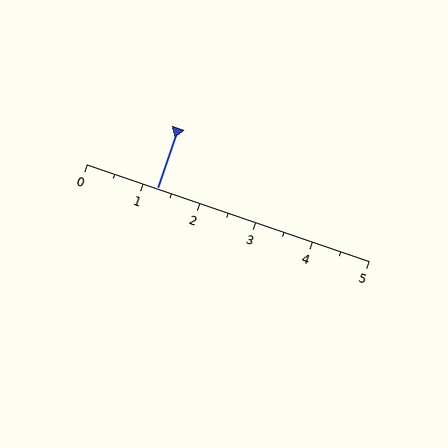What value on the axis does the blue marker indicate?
The marker indicates approximately 1.2.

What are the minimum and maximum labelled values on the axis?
The axis runs from 0 to 5.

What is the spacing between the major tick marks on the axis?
The major ticks are spaced 1 apart.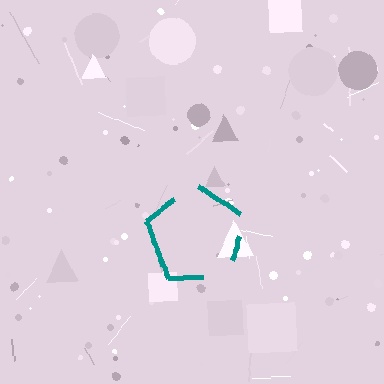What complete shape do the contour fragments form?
The contour fragments form a pentagon.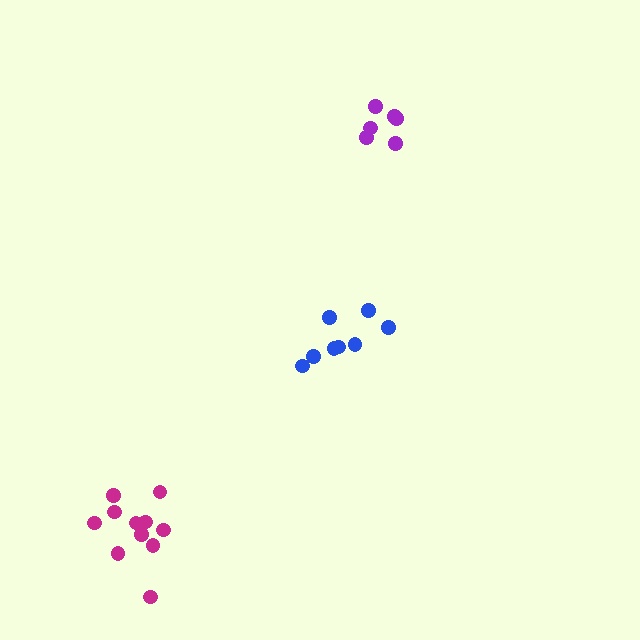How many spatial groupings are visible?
There are 3 spatial groupings.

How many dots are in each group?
Group 1: 8 dots, Group 2: 11 dots, Group 3: 6 dots (25 total).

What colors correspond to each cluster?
The clusters are colored: blue, magenta, purple.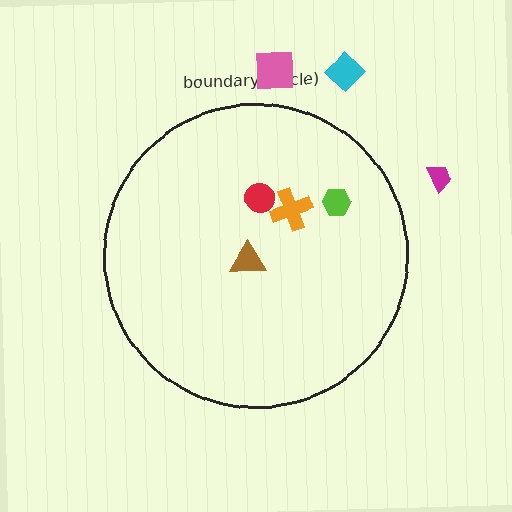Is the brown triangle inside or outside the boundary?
Inside.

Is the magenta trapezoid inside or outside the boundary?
Outside.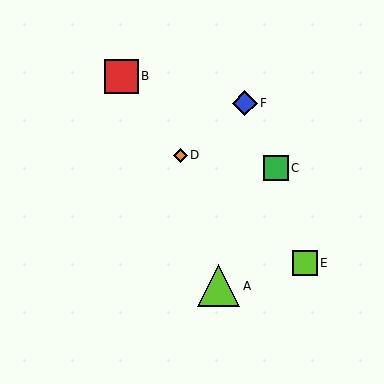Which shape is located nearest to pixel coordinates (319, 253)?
The lime square (labeled E) at (305, 263) is nearest to that location.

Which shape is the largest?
The lime triangle (labeled A) is the largest.